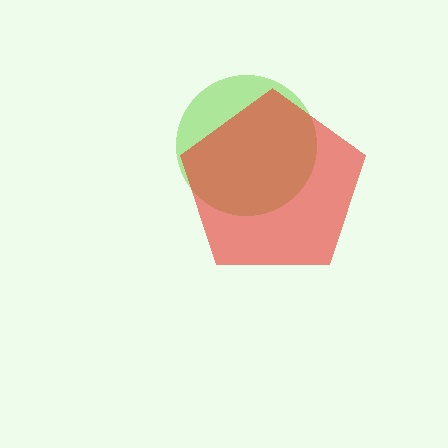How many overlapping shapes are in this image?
There are 2 overlapping shapes in the image.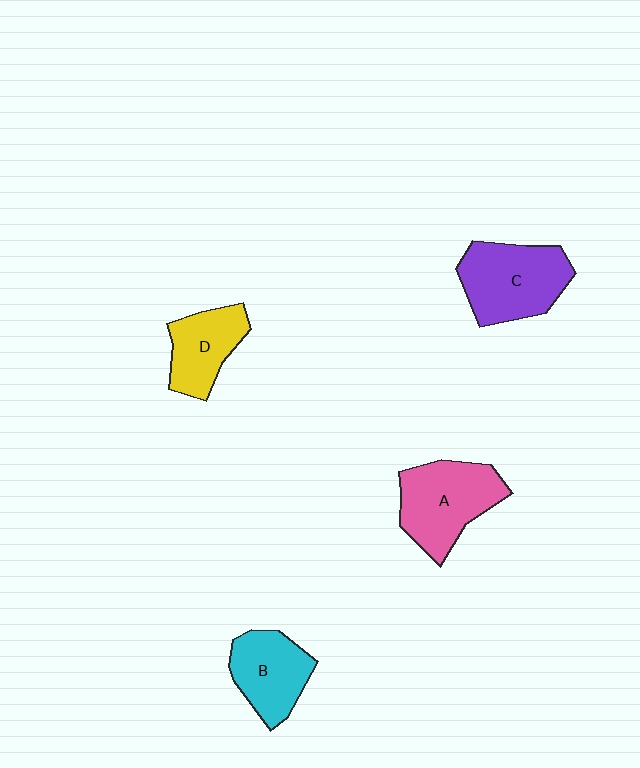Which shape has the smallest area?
Shape D (yellow).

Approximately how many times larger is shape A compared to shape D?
Approximately 1.4 times.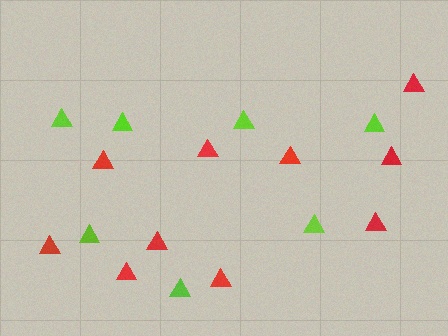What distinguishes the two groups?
There are 2 groups: one group of lime triangles (7) and one group of red triangles (10).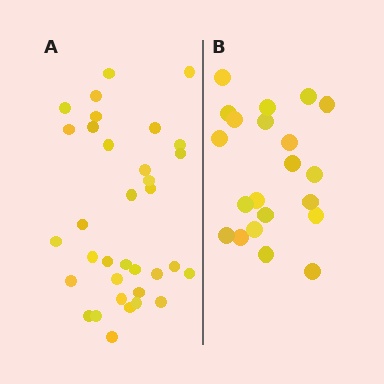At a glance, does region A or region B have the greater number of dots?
Region A (the left region) has more dots.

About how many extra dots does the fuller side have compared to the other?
Region A has approximately 15 more dots than region B.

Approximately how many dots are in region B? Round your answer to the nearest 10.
About 20 dots. (The exact count is 21, which rounds to 20.)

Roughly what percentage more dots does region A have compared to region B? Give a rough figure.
About 60% more.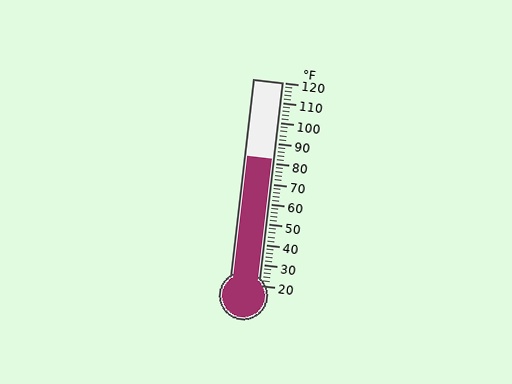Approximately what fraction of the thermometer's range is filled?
The thermometer is filled to approximately 60% of its range.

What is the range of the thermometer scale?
The thermometer scale ranges from 20°F to 120°F.